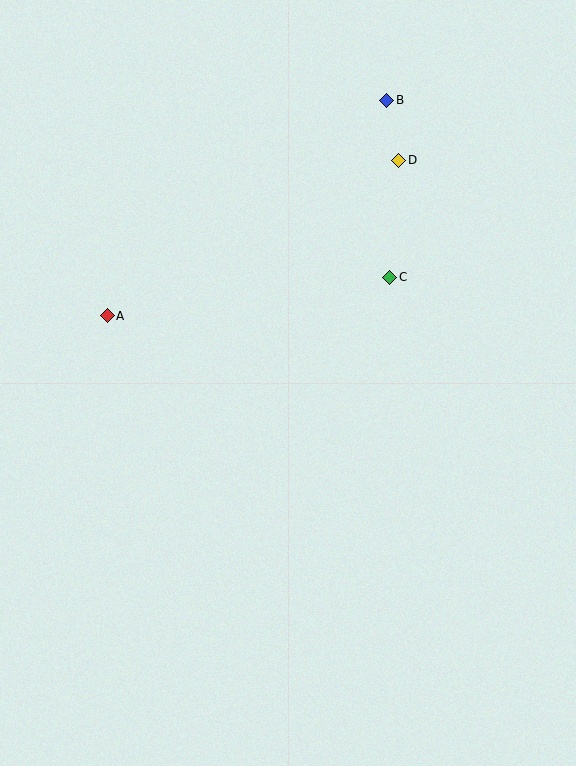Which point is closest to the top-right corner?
Point B is closest to the top-right corner.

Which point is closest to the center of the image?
Point C at (390, 277) is closest to the center.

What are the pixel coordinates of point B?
Point B is at (387, 100).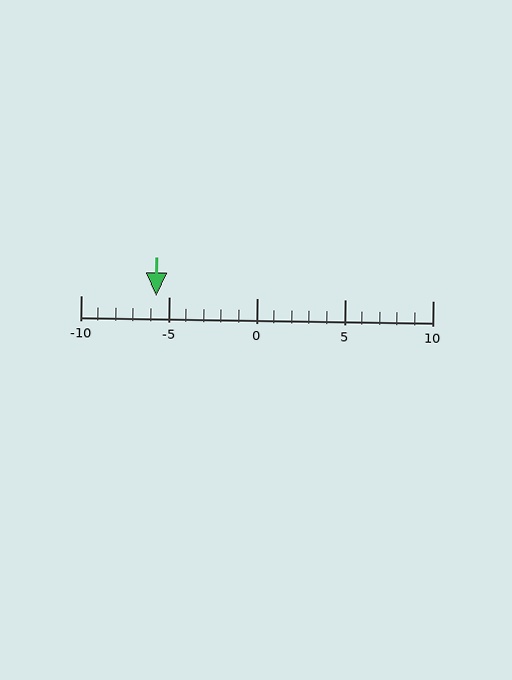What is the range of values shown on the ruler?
The ruler shows values from -10 to 10.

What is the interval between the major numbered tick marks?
The major tick marks are spaced 5 units apart.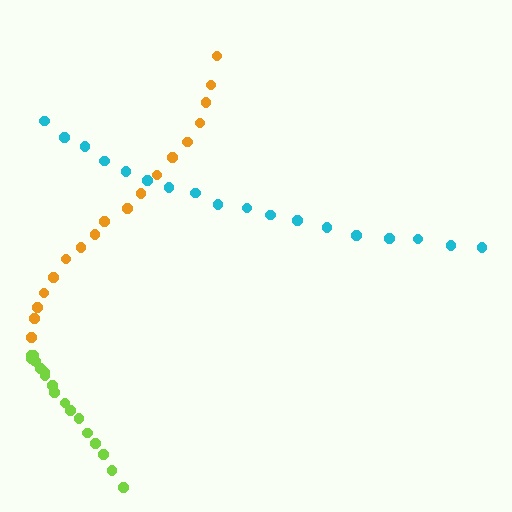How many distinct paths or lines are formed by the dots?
There are 3 distinct paths.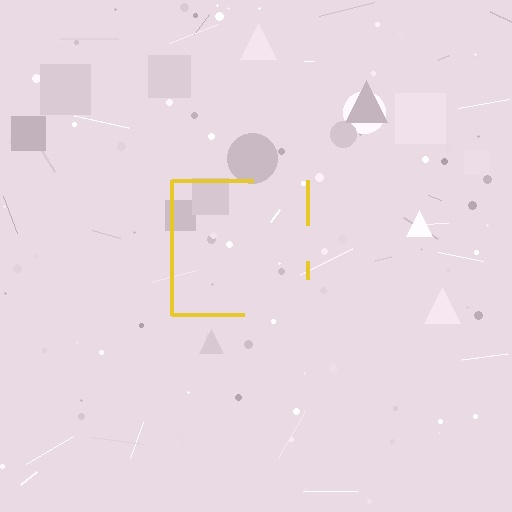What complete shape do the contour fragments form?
The contour fragments form a square.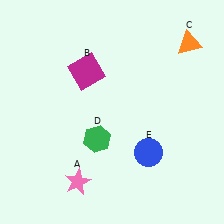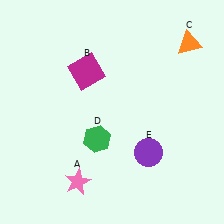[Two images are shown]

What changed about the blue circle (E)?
In Image 1, E is blue. In Image 2, it changed to purple.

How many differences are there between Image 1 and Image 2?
There is 1 difference between the two images.